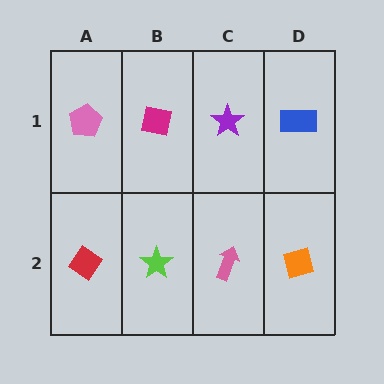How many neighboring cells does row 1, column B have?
3.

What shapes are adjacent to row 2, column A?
A pink pentagon (row 1, column A), a lime star (row 2, column B).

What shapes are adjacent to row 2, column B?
A magenta square (row 1, column B), a red diamond (row 2, column A), a pink arrow (row 2, column C).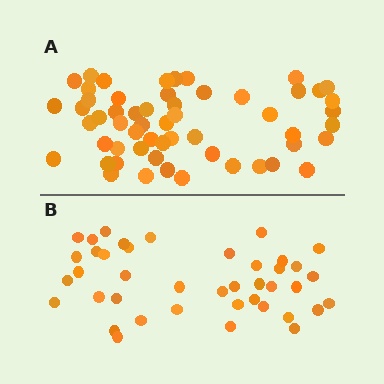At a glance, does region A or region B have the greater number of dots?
Region A (the top region) has more dots.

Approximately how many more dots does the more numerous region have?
Region A has approximately 15 more dots than region B.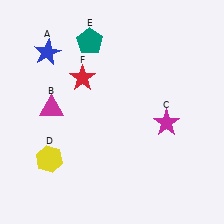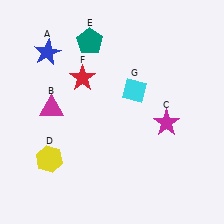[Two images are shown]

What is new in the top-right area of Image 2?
A cyan diamond (G) was added in the top-right area of Image 2.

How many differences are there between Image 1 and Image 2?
There is 1 difference between the two images.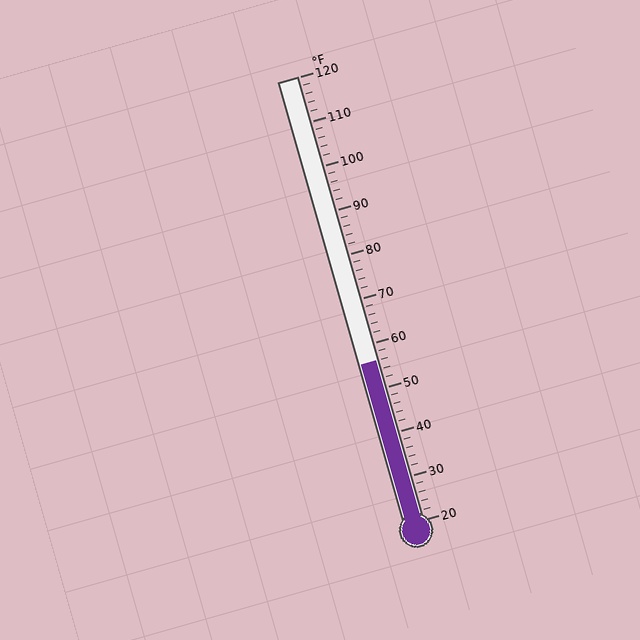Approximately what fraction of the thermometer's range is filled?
The thermometer is filled to approximately 35% of its range.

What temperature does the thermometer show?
The thermometer shows approximately 56°F.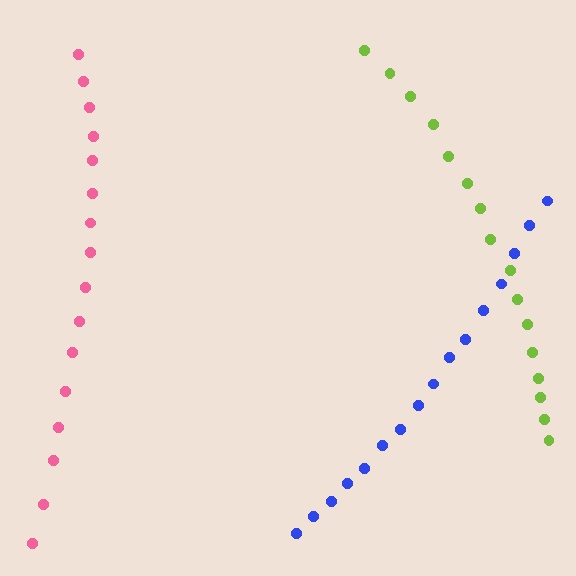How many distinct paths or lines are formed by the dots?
There are 3 distinct paths.